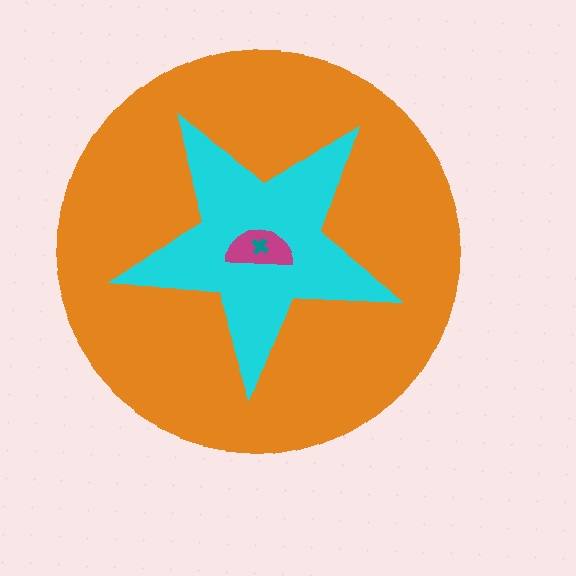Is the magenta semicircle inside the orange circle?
Yes.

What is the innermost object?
The teal cross.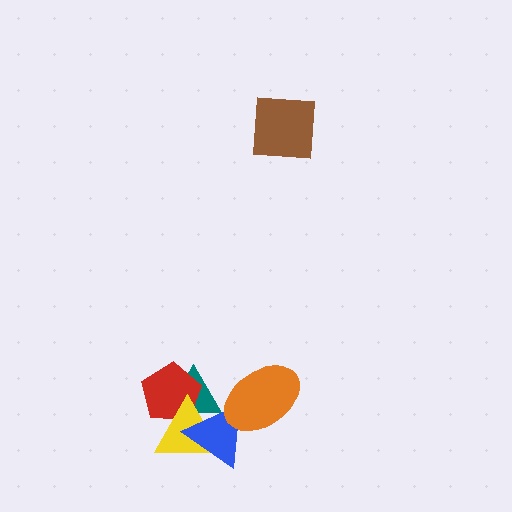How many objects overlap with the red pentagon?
2 objects overlap with the red pentagon.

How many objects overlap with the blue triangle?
3 objects overlap with the blue triangle.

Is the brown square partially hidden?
No, no other shape covers it.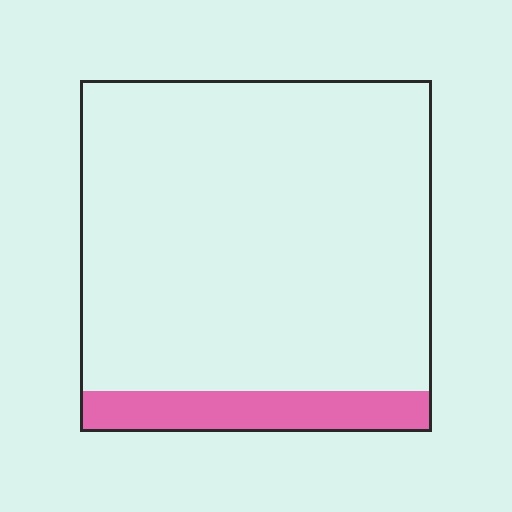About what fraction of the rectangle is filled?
About one eighth (1/8).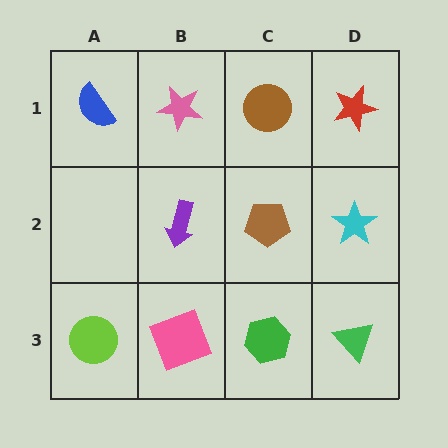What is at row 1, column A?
A blue semicircle.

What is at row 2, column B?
A purple arrow.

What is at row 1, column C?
A brown circle.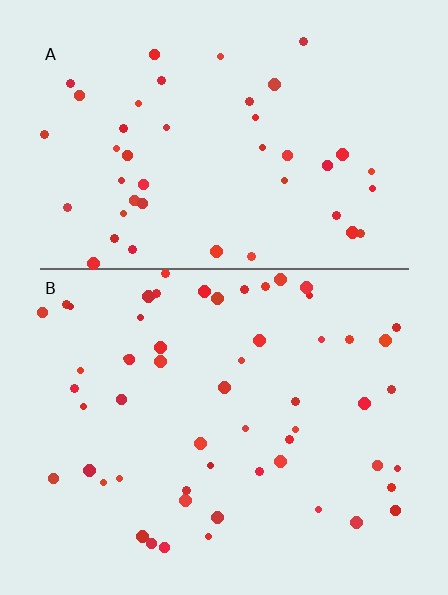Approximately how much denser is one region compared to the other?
Approximately 1.3× — region B over region A.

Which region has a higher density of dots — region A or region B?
B (the bottom).